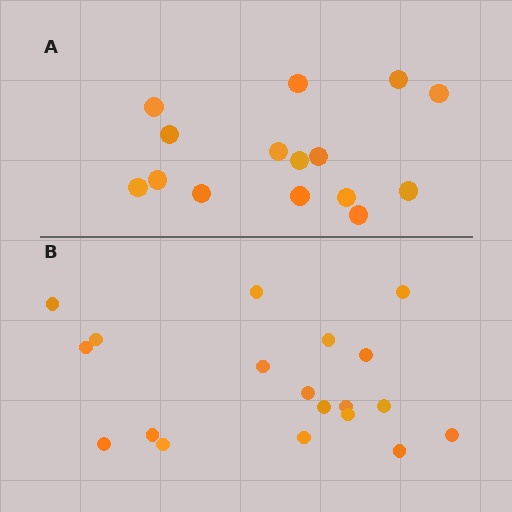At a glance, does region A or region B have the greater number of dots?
Region B (the bottom region) has more dots.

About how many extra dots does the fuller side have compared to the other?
Region B has about 4 more dots than region A.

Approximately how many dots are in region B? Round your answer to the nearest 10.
About 20 dots. (The exact count is 19, which rounds to 20.)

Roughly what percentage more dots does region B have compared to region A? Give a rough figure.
About 25% more.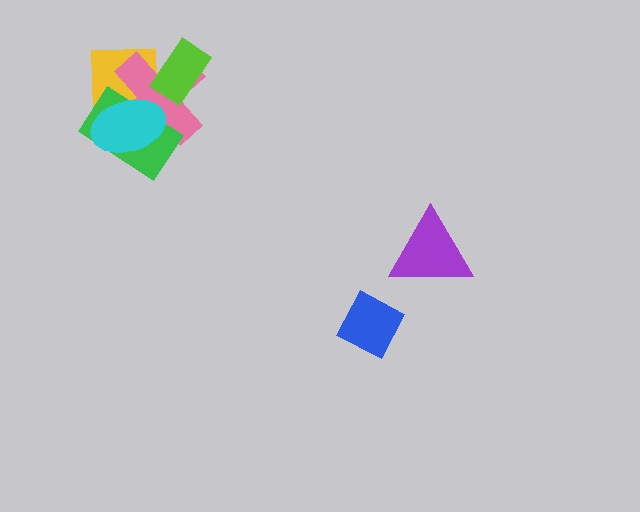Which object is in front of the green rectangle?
The cyan ellipse is in front of the green rectangle.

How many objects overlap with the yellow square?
3 objects overlap with the yellow square.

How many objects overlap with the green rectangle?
3 objects overlap with the green rectangle.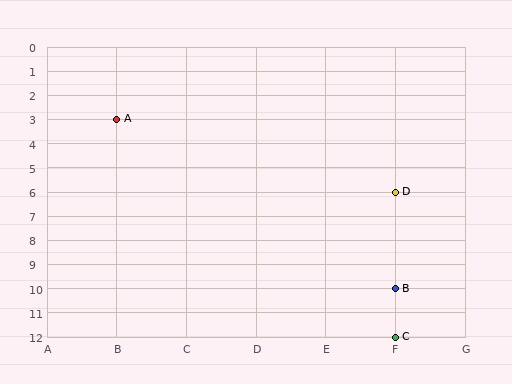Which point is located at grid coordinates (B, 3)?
Point A is at (B, 3).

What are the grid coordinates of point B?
Point B is at grid coordinates (F, 10).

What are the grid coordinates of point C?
Point C is at grid coordinates (F, 12).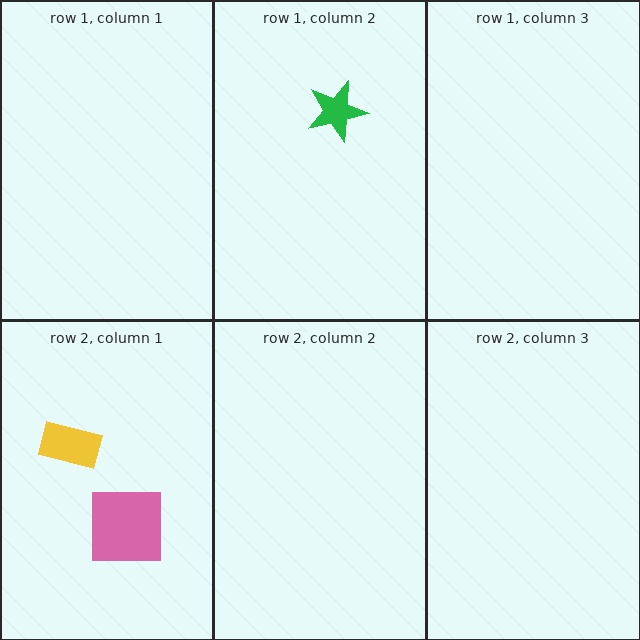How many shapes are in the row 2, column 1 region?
2.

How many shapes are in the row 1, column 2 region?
1.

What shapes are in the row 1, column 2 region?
The green star.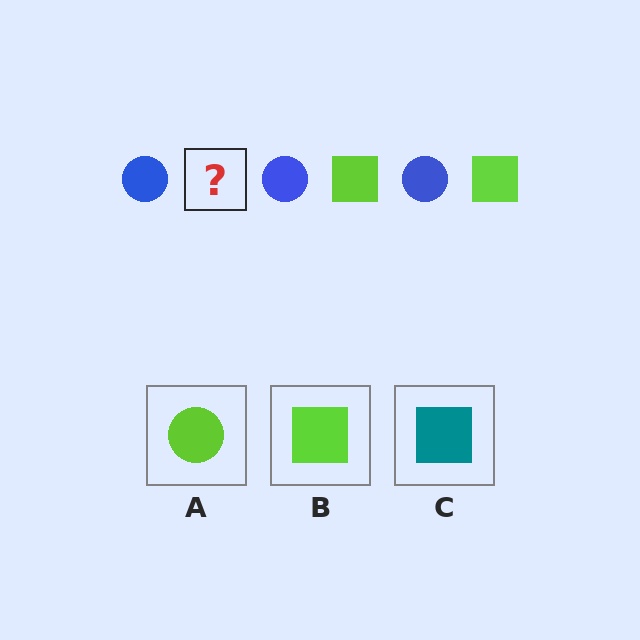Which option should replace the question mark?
Option B.